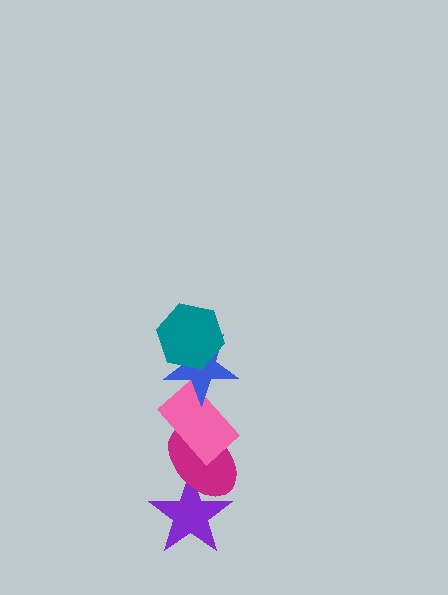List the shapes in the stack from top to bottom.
From top to bottom: the teal hexagon, the blue star, the pink rectangle, the magenta ellipse, the purple star.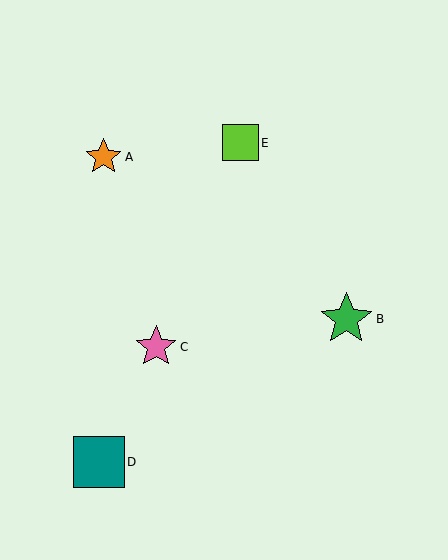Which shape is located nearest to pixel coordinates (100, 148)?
The orange star (labeled A) at (104, 157) is nearest to that location.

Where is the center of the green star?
The center of the green star is at (346, 319).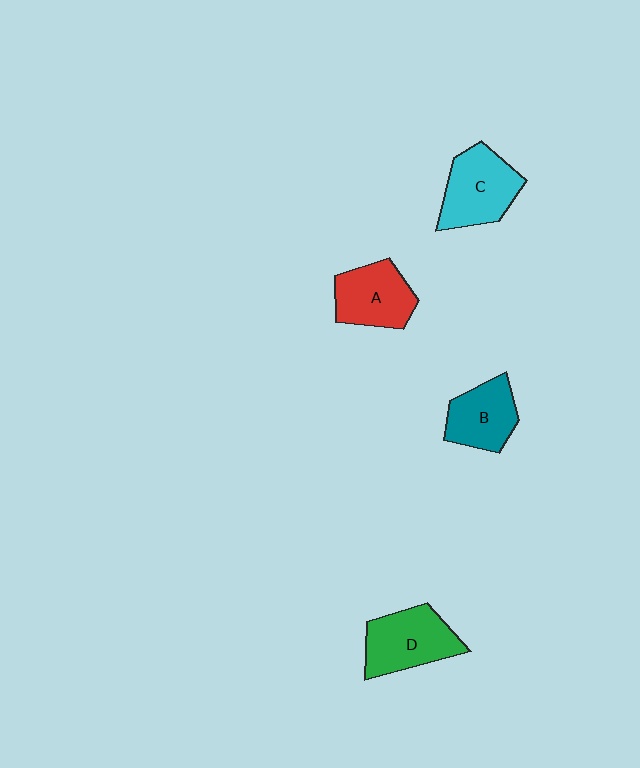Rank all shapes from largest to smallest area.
From largest to smallest: C (cyan), D (green), A (red), B (teal).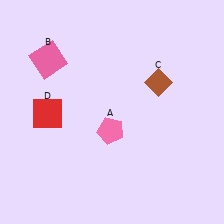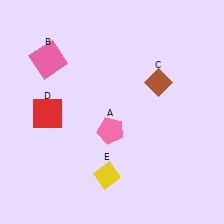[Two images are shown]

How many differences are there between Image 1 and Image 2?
There is 1 difference between the two images.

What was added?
A yellow diamond (E) was added in Image 2.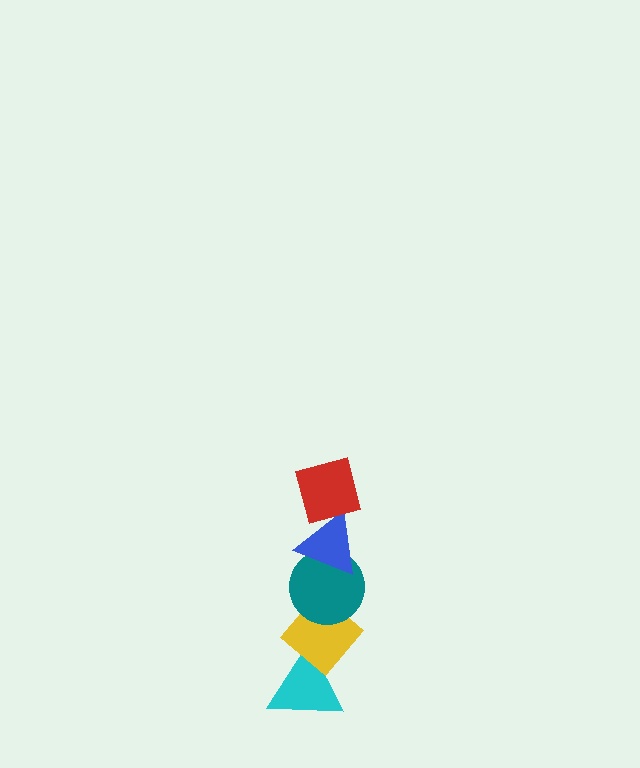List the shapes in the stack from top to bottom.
From top to bottom: the red square, the blue triangle, the teal circle, the yellow diamond, the cyan triangle.